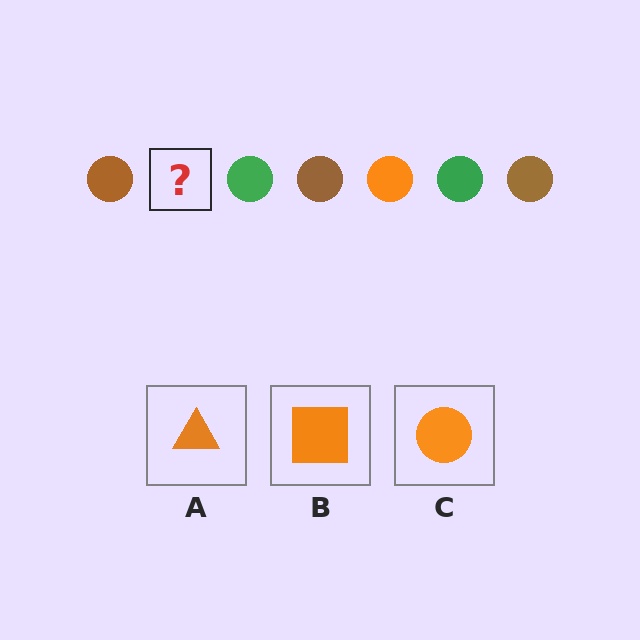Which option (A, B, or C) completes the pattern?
C.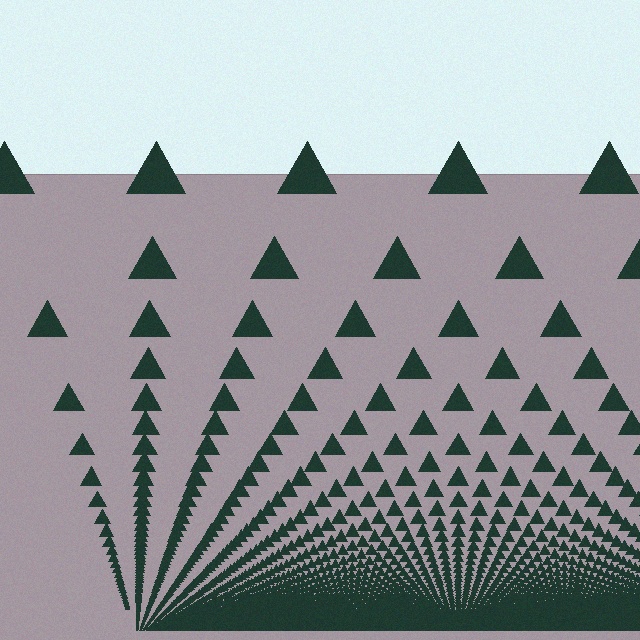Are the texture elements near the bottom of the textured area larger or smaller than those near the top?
Smaller. The gradient is inverted — elements near the bottom are smaller and denser.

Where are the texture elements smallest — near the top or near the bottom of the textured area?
Near the bottom.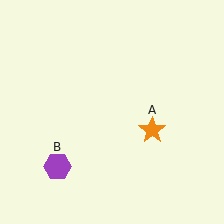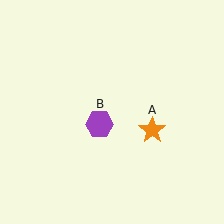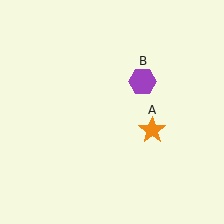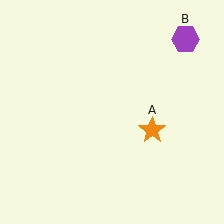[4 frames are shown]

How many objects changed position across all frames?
1 object changed position: purple hexagon (object B).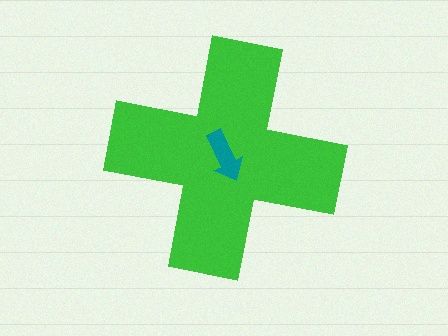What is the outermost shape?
The green cross.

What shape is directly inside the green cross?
The teal arrow.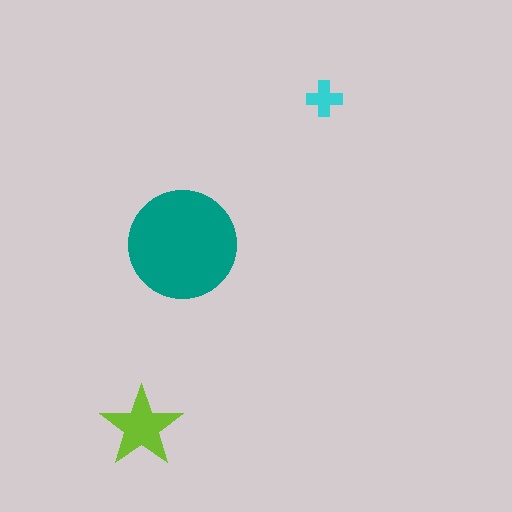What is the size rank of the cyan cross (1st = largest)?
3rd.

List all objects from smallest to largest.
The cyan cross, the lime star, the teal circle.